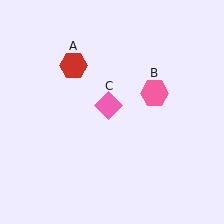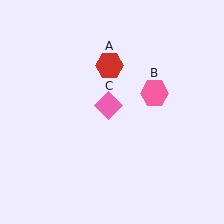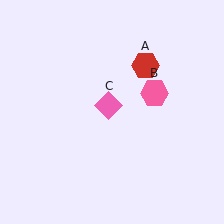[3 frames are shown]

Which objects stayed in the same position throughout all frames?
Pink hexagon (object B) and pink diamond (object C) remained stationary.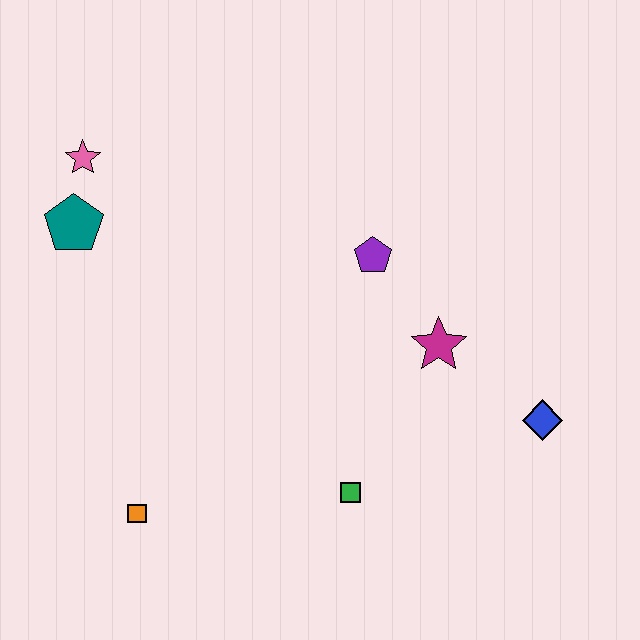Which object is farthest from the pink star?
The blue diamond is farthest from the pink star.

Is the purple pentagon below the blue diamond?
No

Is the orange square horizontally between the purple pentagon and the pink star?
Yes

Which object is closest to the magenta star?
The purple pentagon is closest to the magenta star.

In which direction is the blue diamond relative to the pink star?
The blue diamond is to the right of the pink star.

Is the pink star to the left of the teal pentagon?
No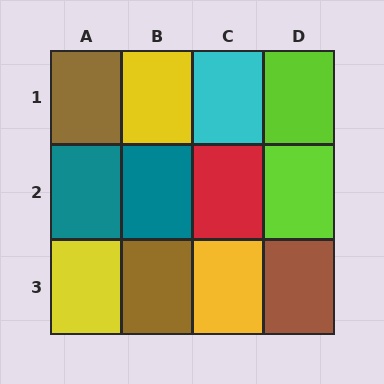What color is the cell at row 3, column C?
Yellow.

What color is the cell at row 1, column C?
Cyan.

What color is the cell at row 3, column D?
Brown.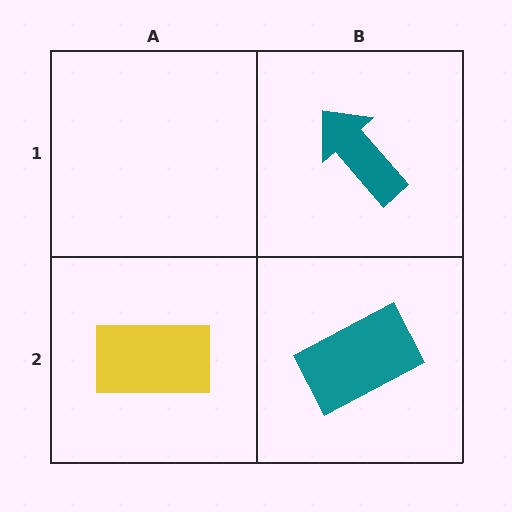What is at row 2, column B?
A teal rectangle.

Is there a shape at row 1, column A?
No, that cell is empty.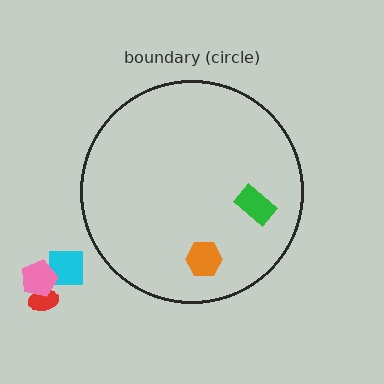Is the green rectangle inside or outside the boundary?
Inside.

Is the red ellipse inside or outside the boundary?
Outside.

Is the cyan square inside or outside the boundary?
Outside.